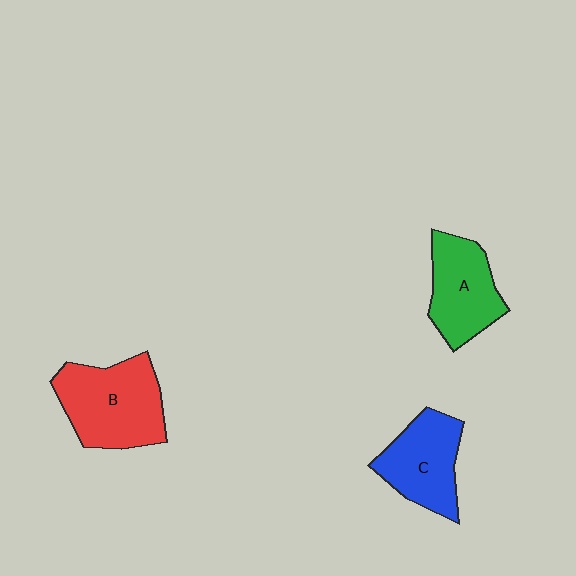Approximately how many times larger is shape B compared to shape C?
Approximately 1.3 times.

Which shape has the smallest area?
Shape C (blue).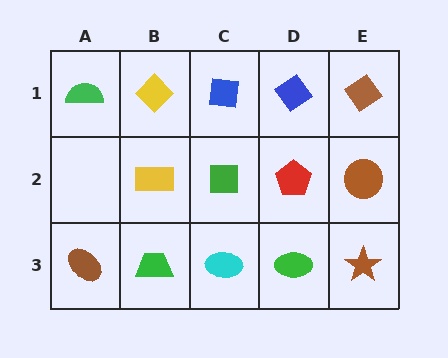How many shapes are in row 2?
4 shapes.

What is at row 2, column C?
A green square.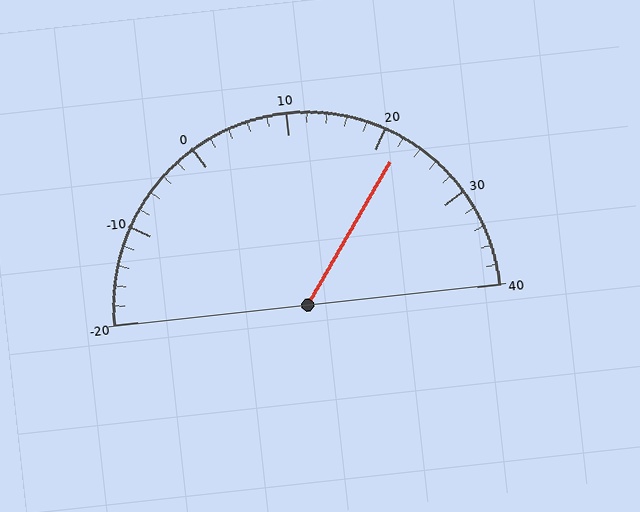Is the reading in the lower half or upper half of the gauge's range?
The reading is in the upper half of the range (-20 to 40).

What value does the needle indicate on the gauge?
The needle indicates approximately 22.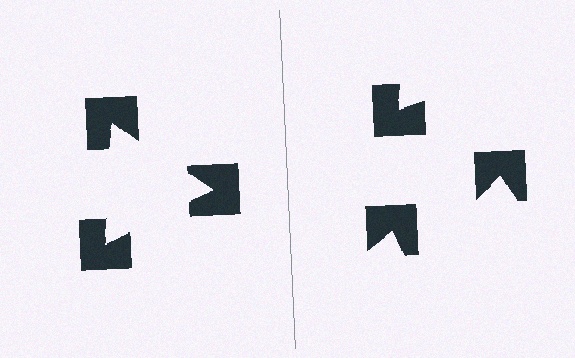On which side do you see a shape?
An illusory triangle appears on the left side. On the right side the wedge cuts are rotated, so no coherent shape forms.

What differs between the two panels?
The notched squares are positioned identically on both sides; only the wedge orientations differ. On the left they align to a triangle; on the right they are misaligned.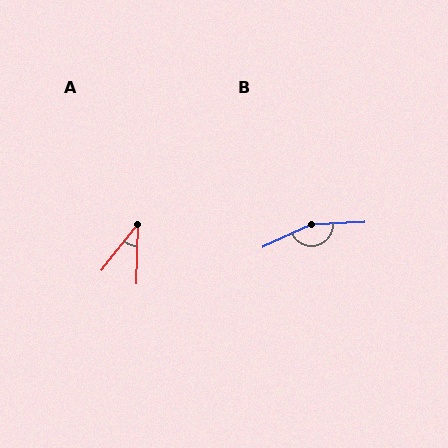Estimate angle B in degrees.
Approximately 158 degrees.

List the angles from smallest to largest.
A (37°), B (158°).